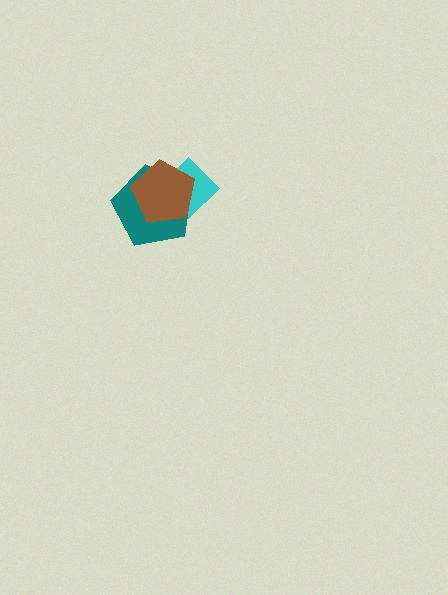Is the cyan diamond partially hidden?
Yes, it is partially covered by another shape.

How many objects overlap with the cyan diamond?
2 objects overlap with the cyan diamond.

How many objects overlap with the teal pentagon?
2 objects overlap with the teal pentagon.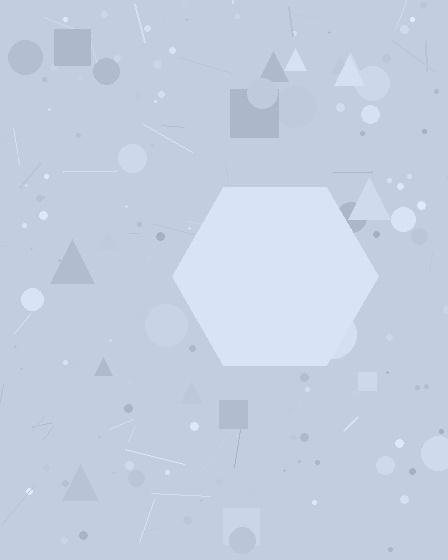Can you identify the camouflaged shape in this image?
The camouflaged shape is a hexagon.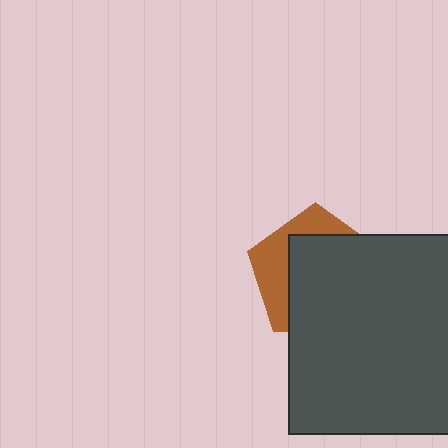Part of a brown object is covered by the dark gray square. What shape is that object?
It is a pentagon.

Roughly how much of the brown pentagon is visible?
A small part of it is visible (roughly 33%).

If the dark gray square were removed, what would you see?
You would see the complete brown pentagon.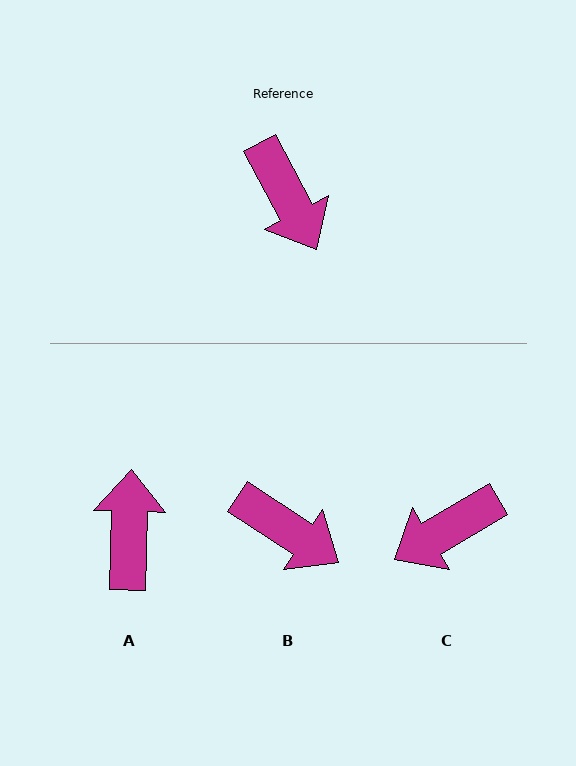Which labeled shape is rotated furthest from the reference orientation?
A, about 151 degrees away.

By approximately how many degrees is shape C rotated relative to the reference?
Approximately 88 degrees clockwise.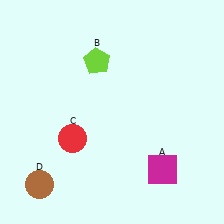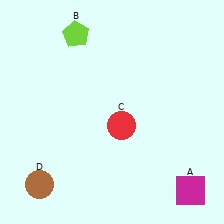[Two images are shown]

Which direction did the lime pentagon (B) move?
The lime pentagon (B) moved up.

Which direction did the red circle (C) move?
The red circle (C) moved right.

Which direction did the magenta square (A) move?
The magenta square (A) moved right.